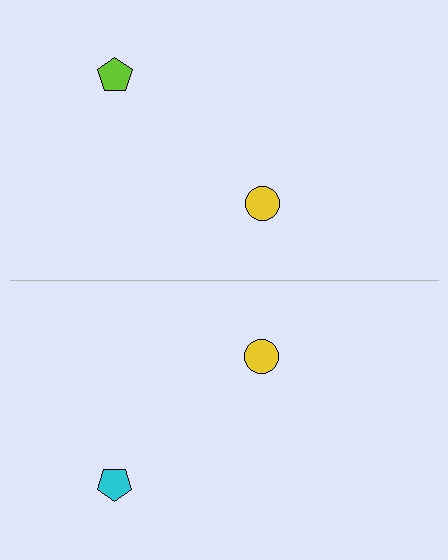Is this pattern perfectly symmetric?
No, the pattern is not perfectly symmetric. The cyan pentagon on the bottom side breaks the symmetry — its mirror counterpart is lime.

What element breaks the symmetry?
The cyan pentagon on the bottom side breaks the symmetry — its mirror counterpart is lime.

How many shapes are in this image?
There are 4 shapes in this image.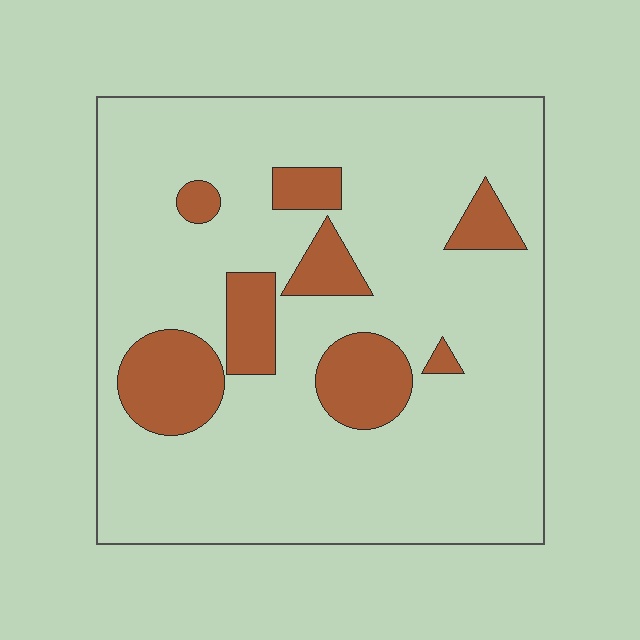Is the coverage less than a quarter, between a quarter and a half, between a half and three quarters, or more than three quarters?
Less than a quarter.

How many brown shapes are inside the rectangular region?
8.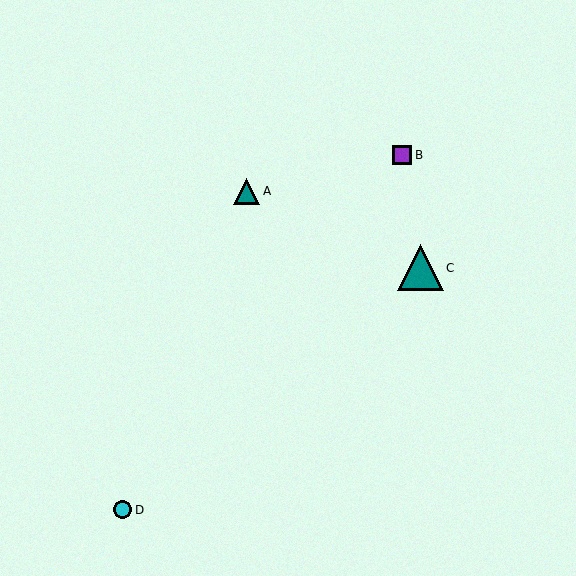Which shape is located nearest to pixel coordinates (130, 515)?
The cyan circle (labeled D) at (123, 510) is nearest to that location.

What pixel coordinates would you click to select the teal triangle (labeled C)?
Click at (420, 268) to select the teal triangle C.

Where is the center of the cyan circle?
The center of the cyan circle is at (123, 510).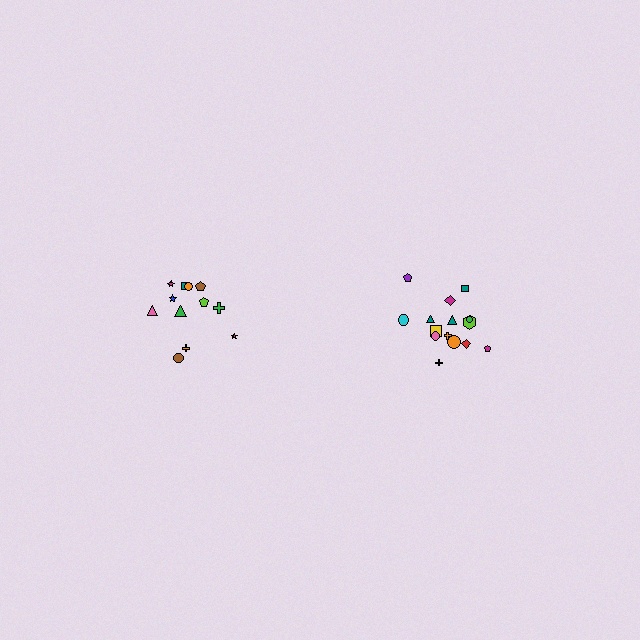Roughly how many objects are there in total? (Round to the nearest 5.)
Roughly 25 objects in total.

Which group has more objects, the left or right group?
The right group.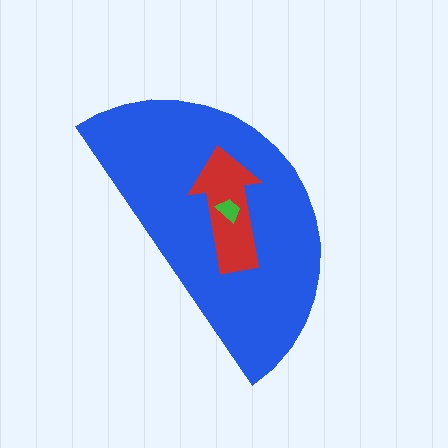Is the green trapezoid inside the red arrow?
Yes.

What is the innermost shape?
The green trapezoid.